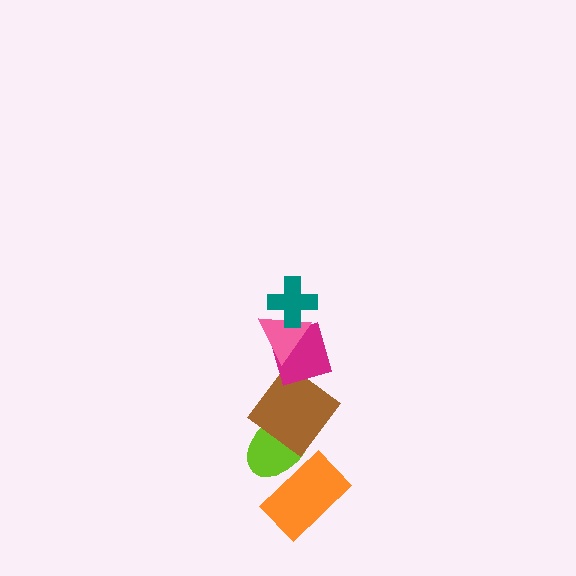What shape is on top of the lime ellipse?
The brown diamond is on top of the lime ellipse.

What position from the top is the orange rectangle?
The orange rectangle is 6th from the top.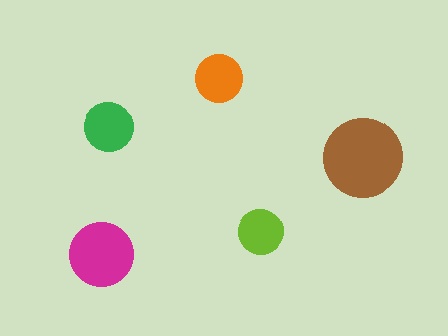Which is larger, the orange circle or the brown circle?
The brown one.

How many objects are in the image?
There are 5 objects in the image.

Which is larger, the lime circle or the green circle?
The green one.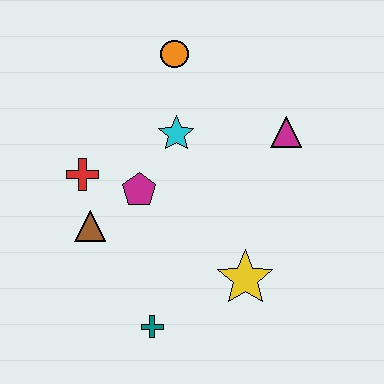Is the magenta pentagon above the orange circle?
No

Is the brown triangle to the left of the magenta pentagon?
Yes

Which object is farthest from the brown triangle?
The magenta triangle is farthest from the brown triangle.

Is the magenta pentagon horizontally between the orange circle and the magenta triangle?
No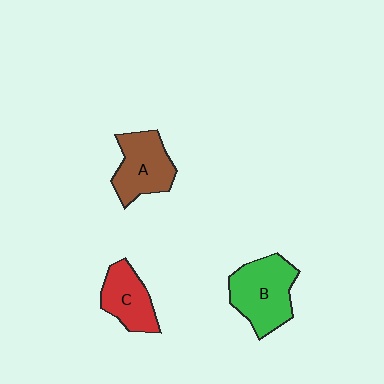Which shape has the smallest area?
Shape C (red).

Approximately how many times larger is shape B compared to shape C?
Approximately 1.4 times.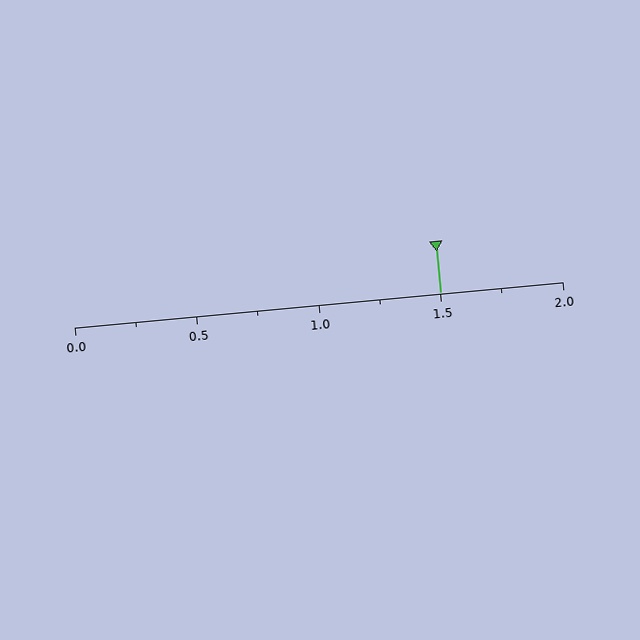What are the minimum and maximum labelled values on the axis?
The axis runs from 0.0 to 2.0.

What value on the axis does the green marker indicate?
The marker indicates approximately 1.5.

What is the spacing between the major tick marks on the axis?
The major ticks are spaced 0.5 apart.